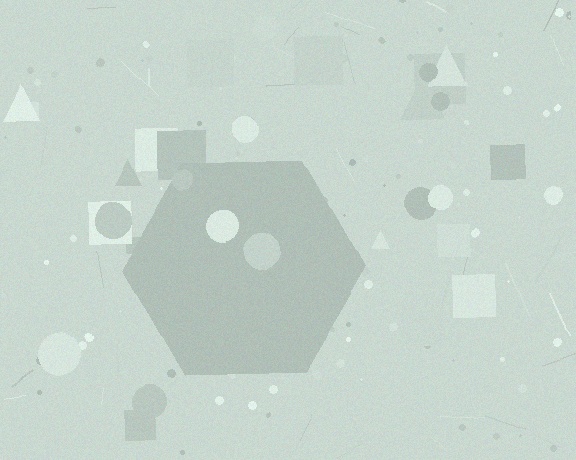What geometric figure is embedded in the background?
A hexagon is embedded in the background.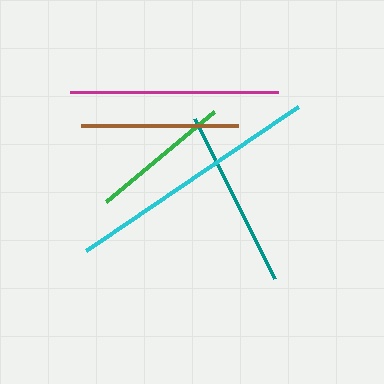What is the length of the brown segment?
The brown segment is approximately 157 pixels long.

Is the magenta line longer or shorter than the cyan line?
The cyan line is longer than the magenta line.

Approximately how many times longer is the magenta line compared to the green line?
The magenta line is approximately 1.5 times the length of the green line.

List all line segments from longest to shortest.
From longest to shortest: cyan, magenta, teal, brown, green.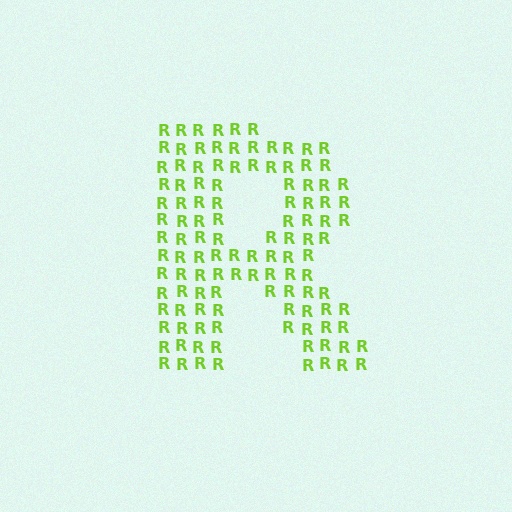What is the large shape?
The large shape is the letter R.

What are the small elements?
The small elements are letter R's.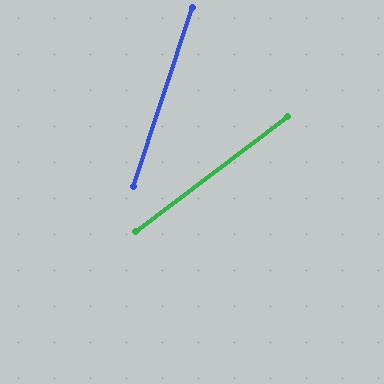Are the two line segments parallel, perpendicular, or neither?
Neither parallel nor perpendicular — they differ by about 35°.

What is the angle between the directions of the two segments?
Approximately 35 degrees.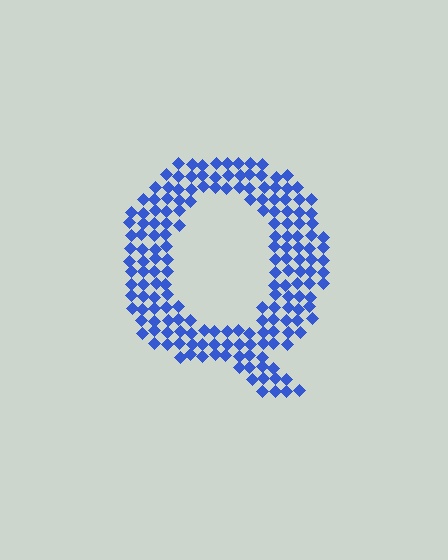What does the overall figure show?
The overall figure shows the letter Q.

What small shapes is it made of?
It is made of small diamonds.